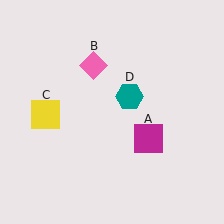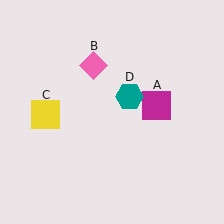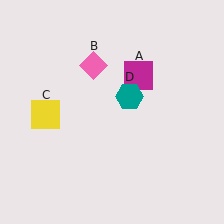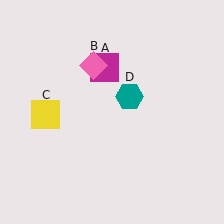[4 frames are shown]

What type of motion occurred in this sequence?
The magenta square (object A) rotated counterclockwise around the center of the scene.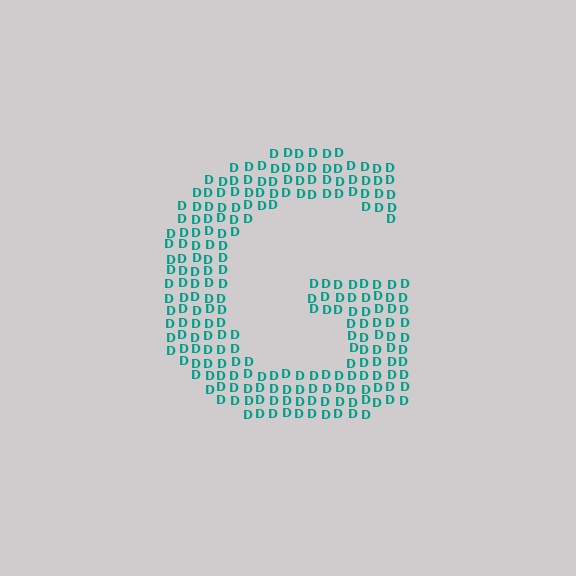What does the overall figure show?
The overall figure shows the letter G.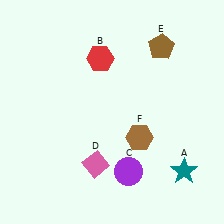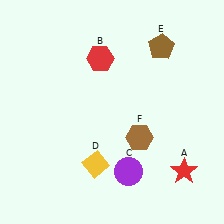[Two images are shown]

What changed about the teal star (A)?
In Image 1, A is teal. In Image 2, it changed to red.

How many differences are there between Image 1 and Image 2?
There are 2 differences between the two images.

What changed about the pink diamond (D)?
In Image 1, D is pink. In Image 2, it changed to yellow.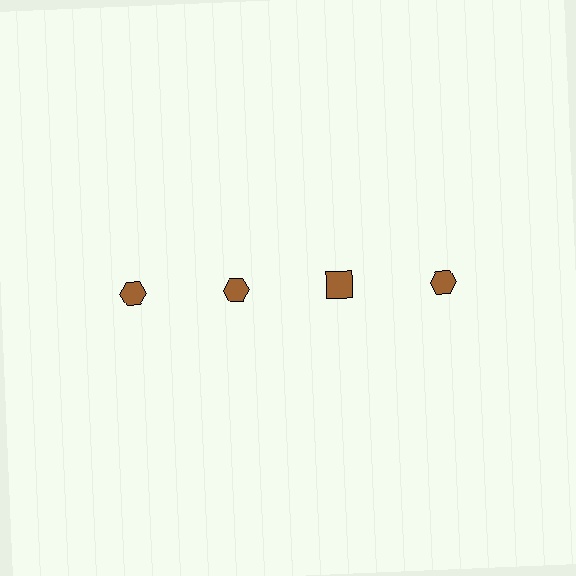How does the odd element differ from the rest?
It has a different shape: square instead of hexagon.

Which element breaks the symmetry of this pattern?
The brown square in the top row, center column breaks the symmetry. All other shapes are brown hexagons.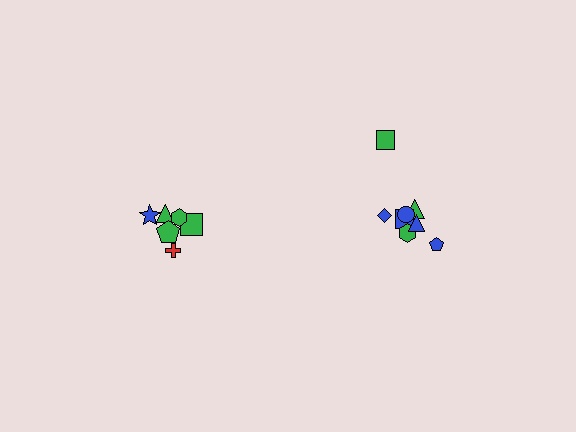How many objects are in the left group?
There are 6 objects.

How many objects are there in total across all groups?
There are 14 objects.